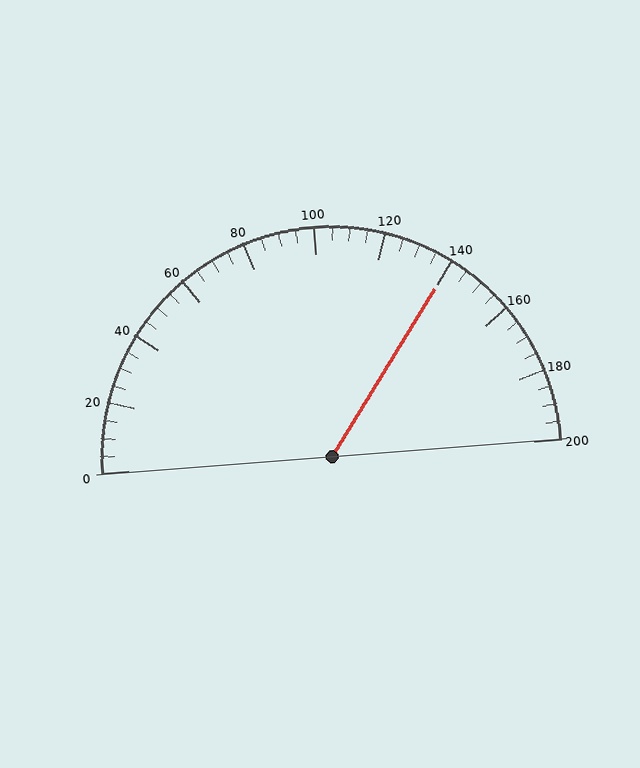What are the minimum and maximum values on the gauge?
The gauge ranges from 0 to 200.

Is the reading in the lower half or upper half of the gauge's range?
The reading is in the upper half of the range (0 to 200).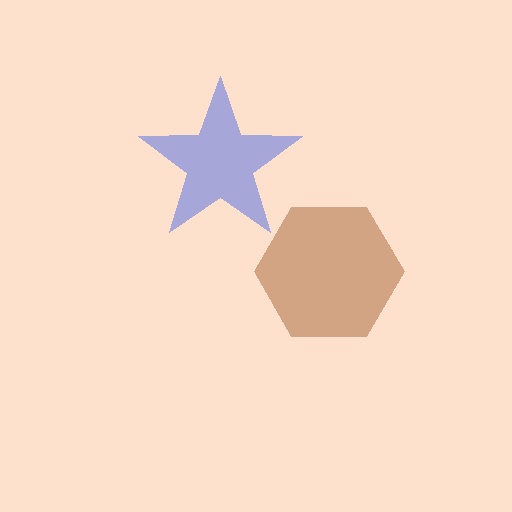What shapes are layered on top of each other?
The layered shapes are: a blue star, a brown hexagon.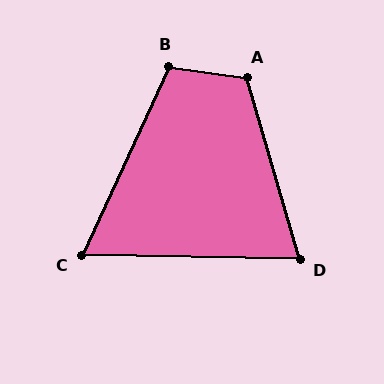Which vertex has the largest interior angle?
A, at approximately 114 degrees.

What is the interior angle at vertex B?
Approximately 107 degrees (obtuse).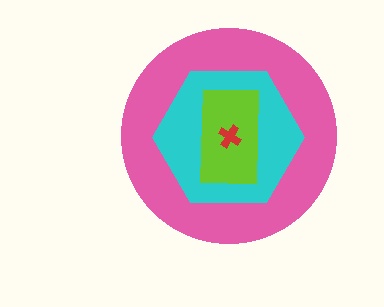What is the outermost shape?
The pink circle.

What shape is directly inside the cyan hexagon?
The lime rectangle.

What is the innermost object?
The red cross.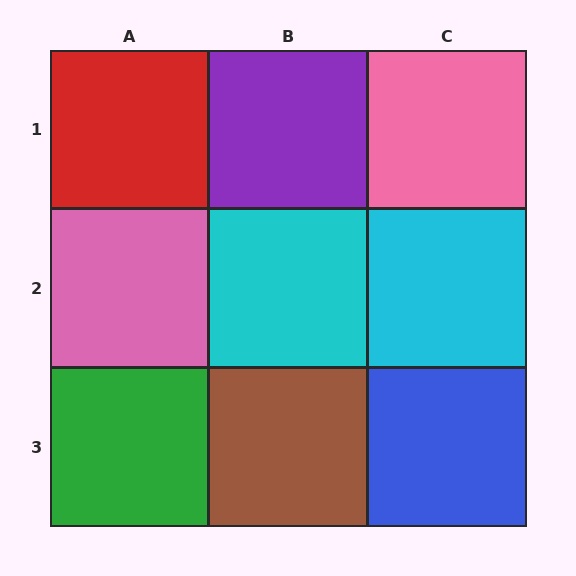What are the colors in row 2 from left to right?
Pink, cyan, cyan.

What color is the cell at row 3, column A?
Green.